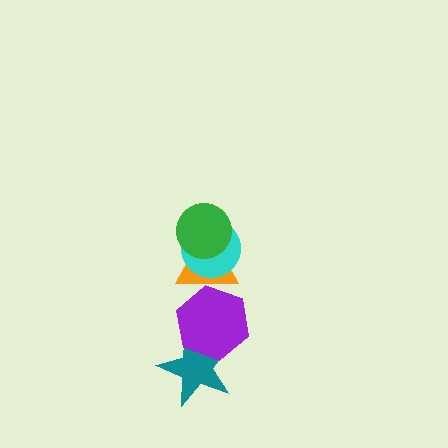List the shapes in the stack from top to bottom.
From top to bottom: the green circle, the cyan circle, the orange triangle, the purple hexagon, the teal star.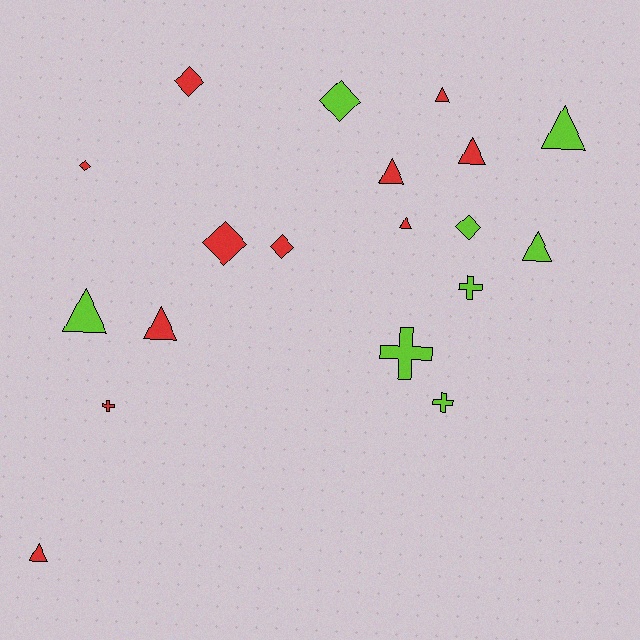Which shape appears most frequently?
Triangle, with 9 objects.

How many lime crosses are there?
There are 3 lime crosses.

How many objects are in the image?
There are 19 objects.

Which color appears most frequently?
Red, with 11 objects.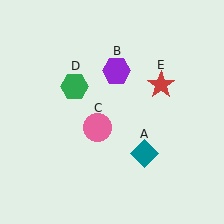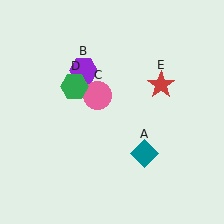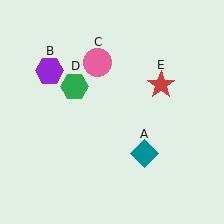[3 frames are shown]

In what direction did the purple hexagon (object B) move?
The purple hexagon (object B) moved left.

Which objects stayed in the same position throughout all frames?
Teal diamond (object A) and green hexagon (object D) and red star (object E) remained stationary.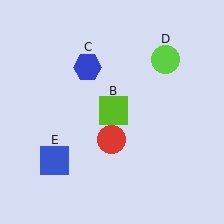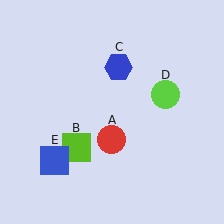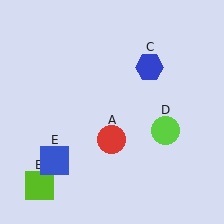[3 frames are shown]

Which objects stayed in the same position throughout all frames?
Red circle (object A) and blue square (object E) remained stationary.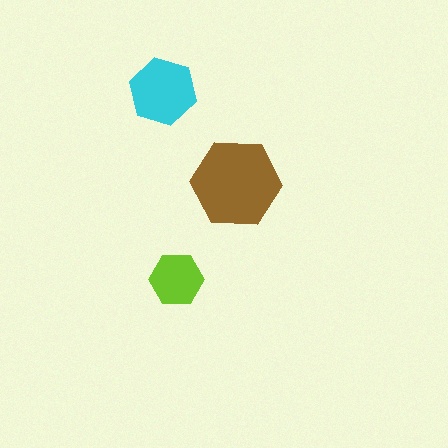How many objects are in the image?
There are 3 objects in the image.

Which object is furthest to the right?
The brown hexagon is rightmost.